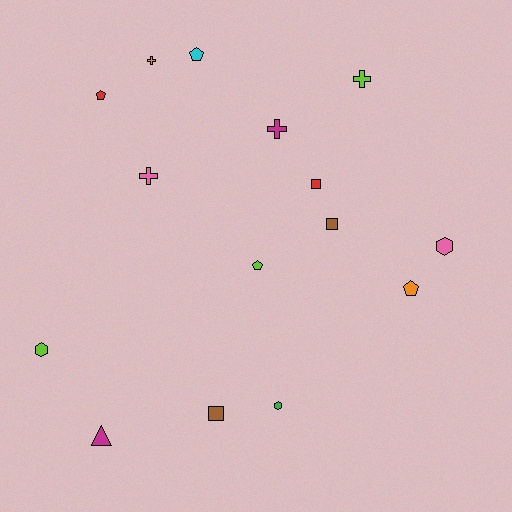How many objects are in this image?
There are 15 objects.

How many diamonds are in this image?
There are no diamonds.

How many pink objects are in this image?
There are 2 pink objects.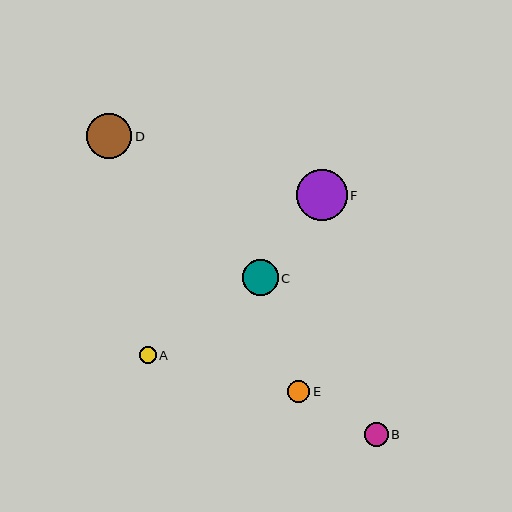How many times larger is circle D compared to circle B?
Circle D is approximately 1.9 times the size of circle B.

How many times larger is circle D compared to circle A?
Circle D is approximately 2.6 times the size of circle A.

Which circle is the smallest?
Circle A is the smallest with a size of approximately 17 pixels.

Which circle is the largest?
Circle F is the largest with a size of approximately 50 pixels.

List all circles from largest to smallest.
From largest to smallest: F, D, C, B, E, A.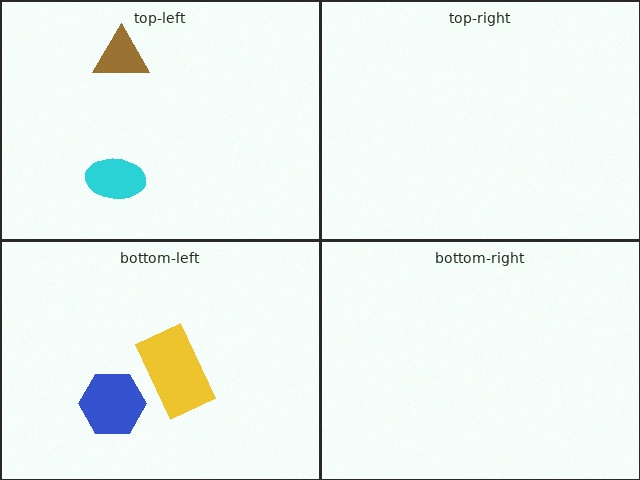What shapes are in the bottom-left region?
The blue hexagon, the yellow rectangle.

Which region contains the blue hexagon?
The bottom-left region.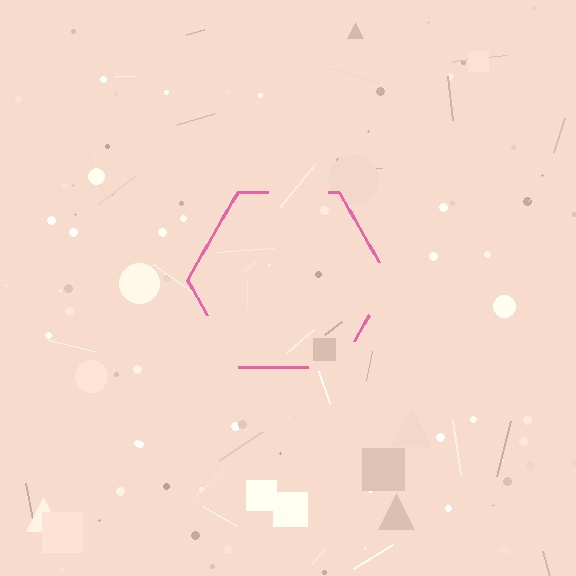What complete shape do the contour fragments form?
The contour fragments form a hexagon.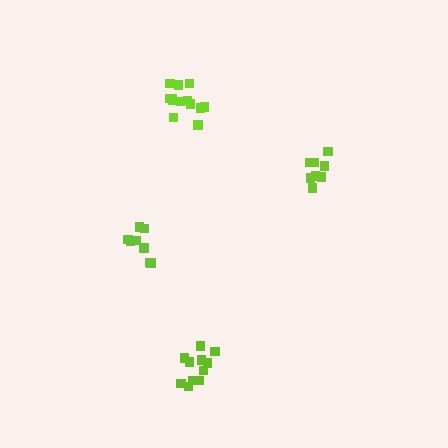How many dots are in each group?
Group 1: 11 dots, Group 2: 8 dots, Group 3: 8 dots, Group 4: 13 dots (40 total).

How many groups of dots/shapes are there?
There are 4 groups.